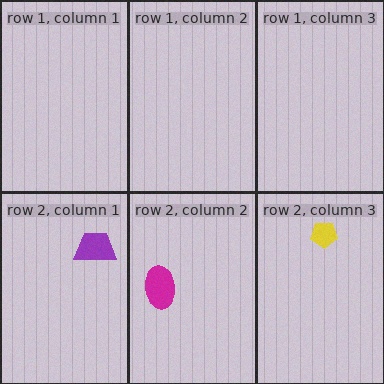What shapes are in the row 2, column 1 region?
The purple trapezoid.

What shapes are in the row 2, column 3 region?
The yellow pentagon.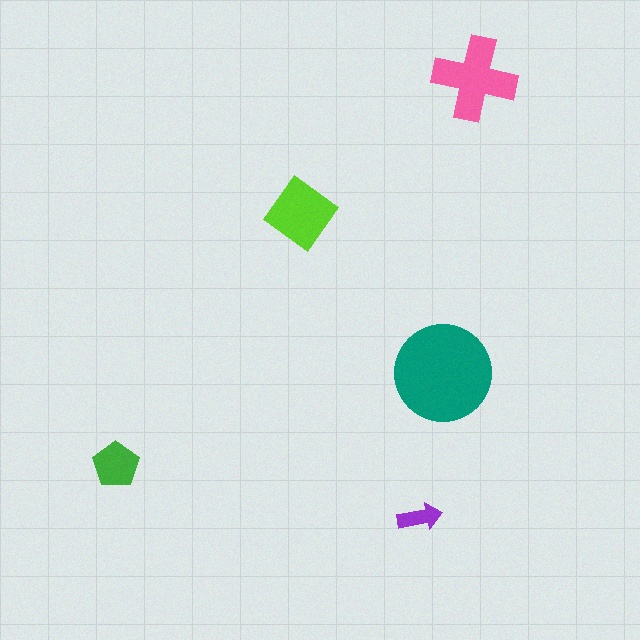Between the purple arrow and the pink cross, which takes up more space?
The pink cross.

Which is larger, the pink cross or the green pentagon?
The pink cross.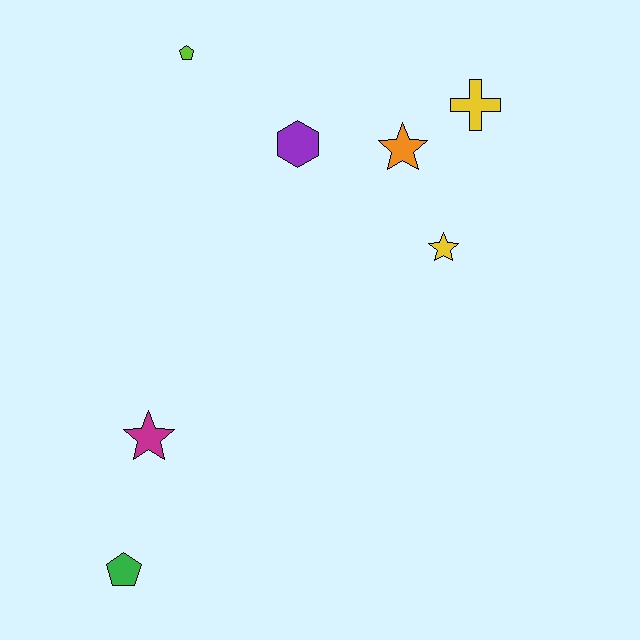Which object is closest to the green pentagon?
The magenta star is closest to the green pentagon.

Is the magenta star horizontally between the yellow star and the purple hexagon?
No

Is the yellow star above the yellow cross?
No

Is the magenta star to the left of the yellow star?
Yes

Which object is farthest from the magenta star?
The yellow cross is farthest from the magenta star.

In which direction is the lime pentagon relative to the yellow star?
The lime pentagon is to the left of the yellow star.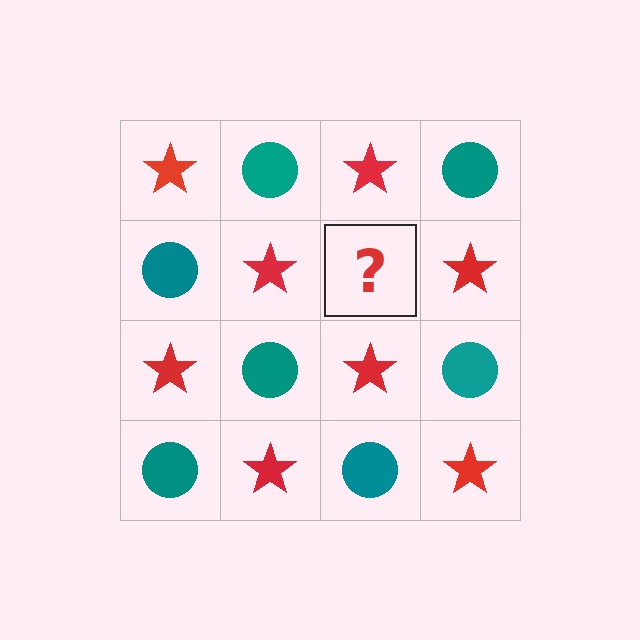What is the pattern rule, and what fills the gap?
The rule is that it alternates red star and teal circle in a checkerboard pattern. The gap should be filled with a teal circle.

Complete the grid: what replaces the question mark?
The question mark should be replaced with a teal circle.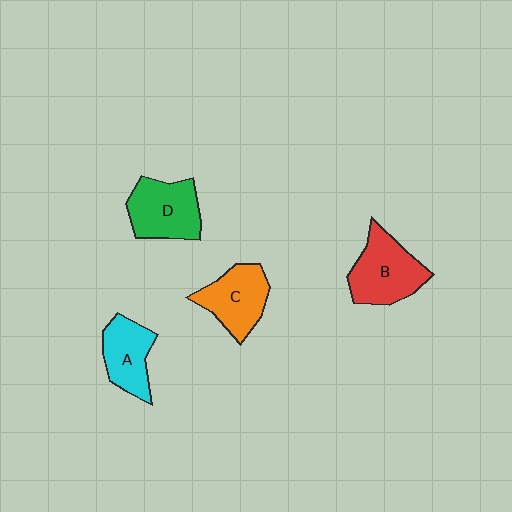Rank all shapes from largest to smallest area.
From largest to smallest: B (red), D (green), C (orange), A (cyan).